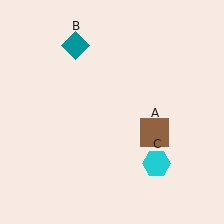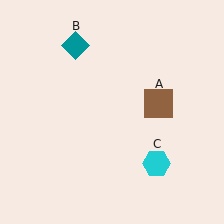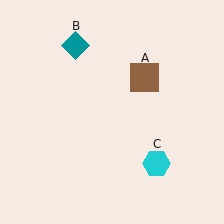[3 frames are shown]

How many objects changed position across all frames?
1 object changed position: brown square (object A).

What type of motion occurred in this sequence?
The brown square (object A) rotated counterclockwise around the center of the scene.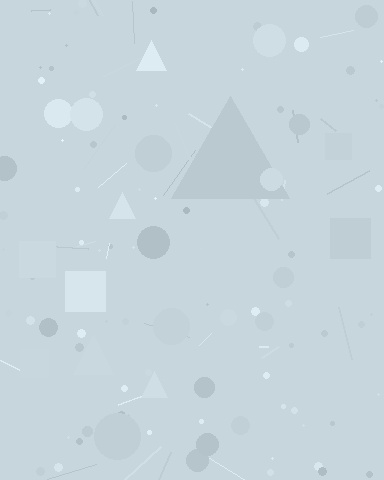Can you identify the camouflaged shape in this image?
The camouflaged shape is a triangle.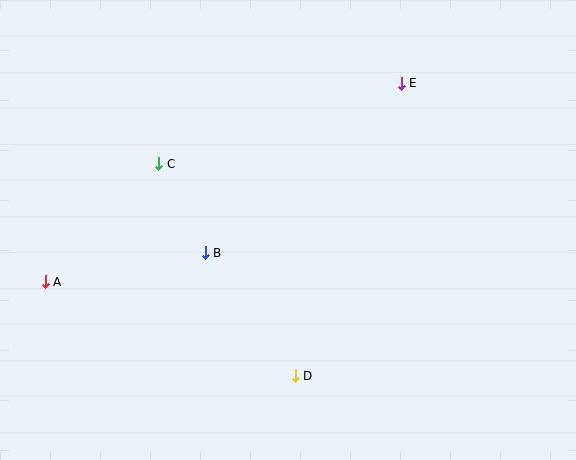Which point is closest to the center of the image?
Point B at (205, 253) is closest to the center.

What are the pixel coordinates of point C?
Point C is at (159, 164).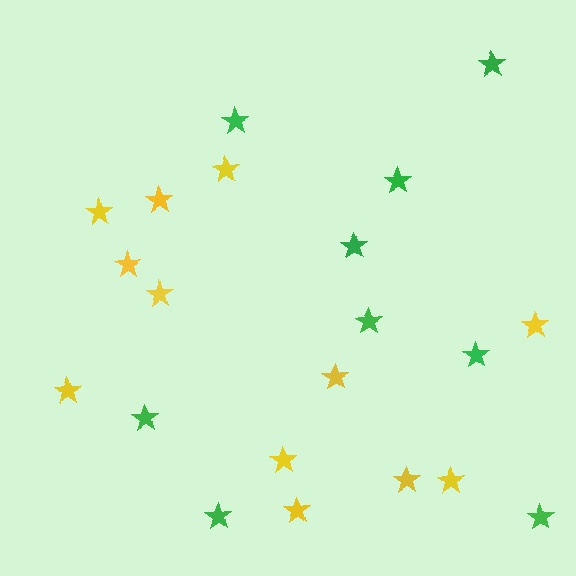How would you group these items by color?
There are 2 groups: one group of yellow stars (12) and one group of green stars (9).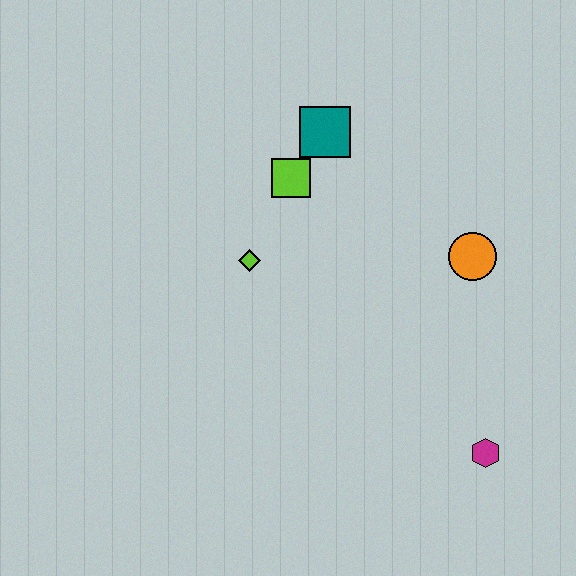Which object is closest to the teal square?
The lime square is closest to the teal square.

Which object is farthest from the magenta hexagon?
The teal square is farthest from the magenta hexagon.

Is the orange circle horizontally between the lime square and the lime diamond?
No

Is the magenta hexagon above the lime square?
No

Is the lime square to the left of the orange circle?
Yes